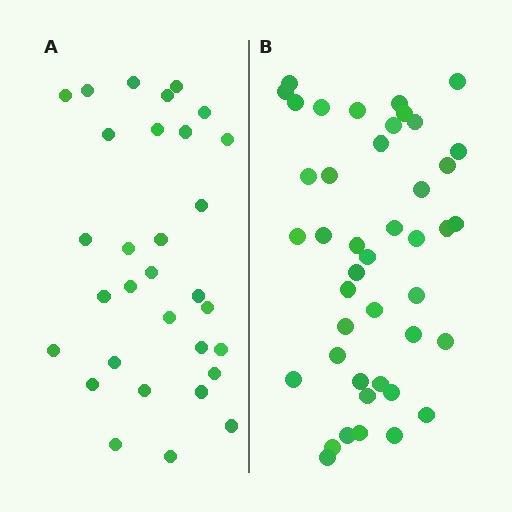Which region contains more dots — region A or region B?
Region B (the right region) has more dots.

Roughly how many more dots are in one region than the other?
Region B has roughly 12 or so more dots than region A.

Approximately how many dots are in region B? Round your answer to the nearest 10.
About 40 dots. (The exact count is 43, which rounds to 40.)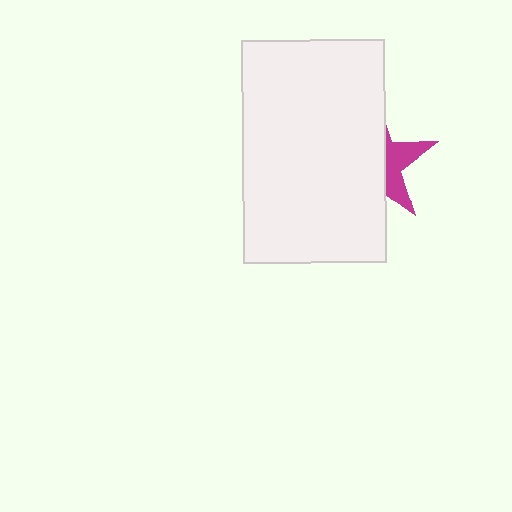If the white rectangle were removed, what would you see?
You would see the complete magenta star.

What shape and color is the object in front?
The object in front is a white rectangle.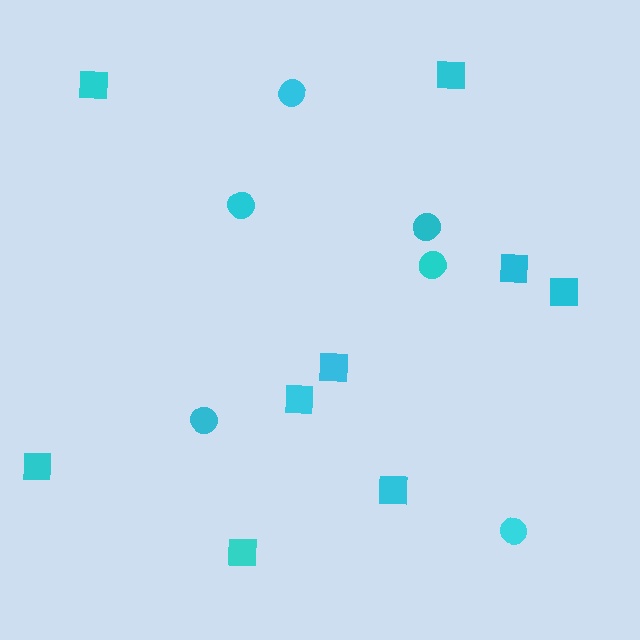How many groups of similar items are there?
There are 2 groups: one group of circles (6) and one group of squares (9).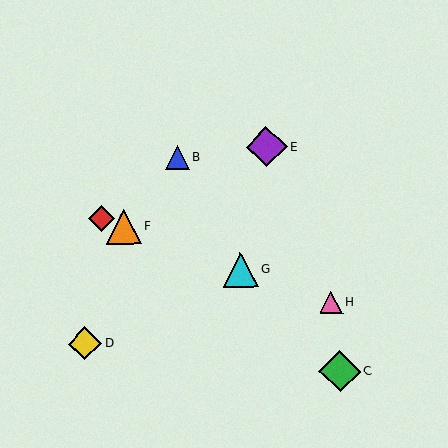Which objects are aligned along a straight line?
Objects A, F, G, H are aligned along a straight line.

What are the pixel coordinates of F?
Object F is at (124, 227).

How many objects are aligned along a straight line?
4 objects (A, F, G, H) are aligned along a straight line.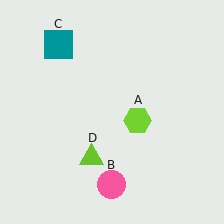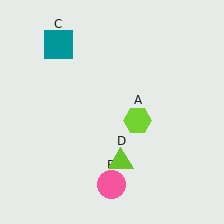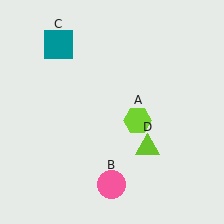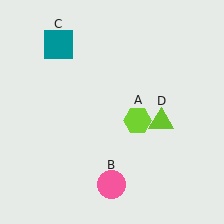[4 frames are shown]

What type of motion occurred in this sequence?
The lime triangle (object D) rotated counterclockwise around the center of the scene.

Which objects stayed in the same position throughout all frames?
Lime hexagon (object A) and pink circle (object B) and teal square (object C) remained stationary.